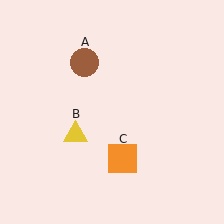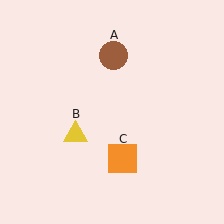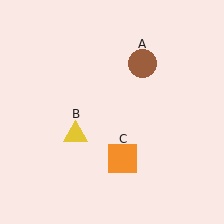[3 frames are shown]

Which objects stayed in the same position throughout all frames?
Yellow triangle (object B) and orange square (object C) remained stationary.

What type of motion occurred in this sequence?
The brown circle (object A) rotated clockwise around the center of the scene.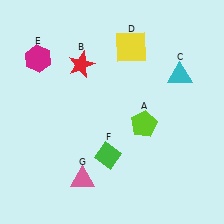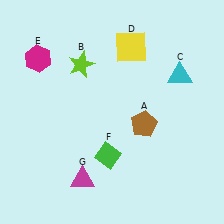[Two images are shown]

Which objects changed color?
A changed from lime to brown. B changed from red to lime. G changed from pink to magenta.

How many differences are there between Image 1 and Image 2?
There are 3 differences between the two images.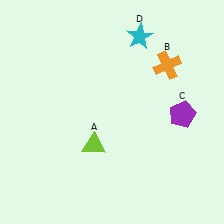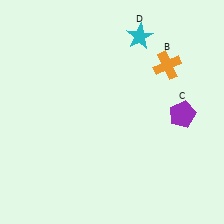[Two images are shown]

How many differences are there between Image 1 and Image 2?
There is 1 difference between the two images.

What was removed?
The lime triangle (A) was removed in Image 2.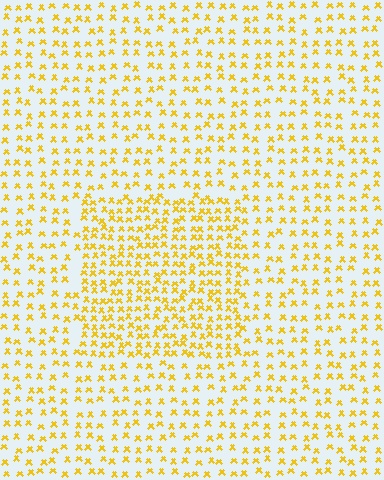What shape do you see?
I see a rectangle.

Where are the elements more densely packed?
The elements are more densely packed inside the rectangle boundary.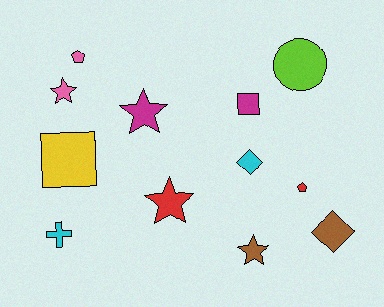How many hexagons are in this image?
There are no hexagons.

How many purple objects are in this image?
There are no purple objects.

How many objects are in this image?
There are 12 objects.